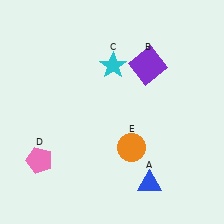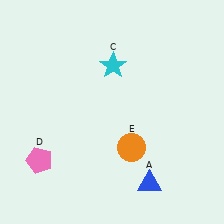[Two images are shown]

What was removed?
The purple square (B) was removed in Image 2.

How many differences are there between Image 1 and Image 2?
There is 1 difference between the two images.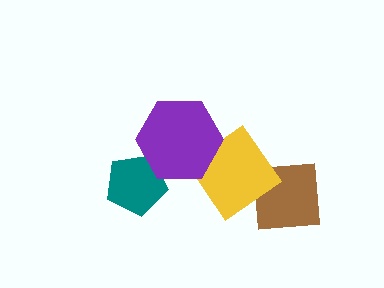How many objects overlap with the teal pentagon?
1 object overlaps with the teal pentagon.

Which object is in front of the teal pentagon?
The purple hexagon is in front of the teal pentagon.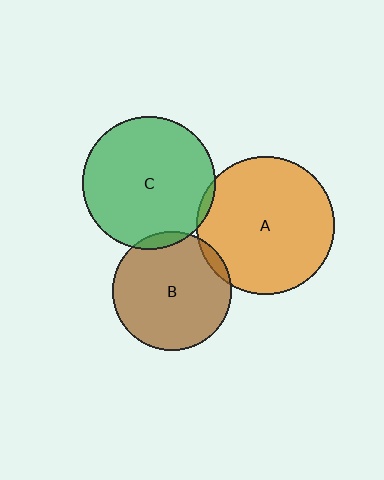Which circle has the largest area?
Circle A (orange).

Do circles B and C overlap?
Yes.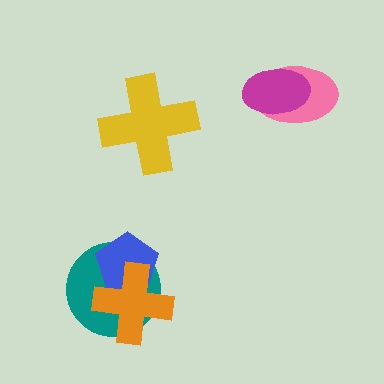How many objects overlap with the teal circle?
2 objects overlap with the teal circle.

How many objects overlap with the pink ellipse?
1 object overlaps with the pink ellipse.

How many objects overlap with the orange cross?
2 objects overlap with the orange cross.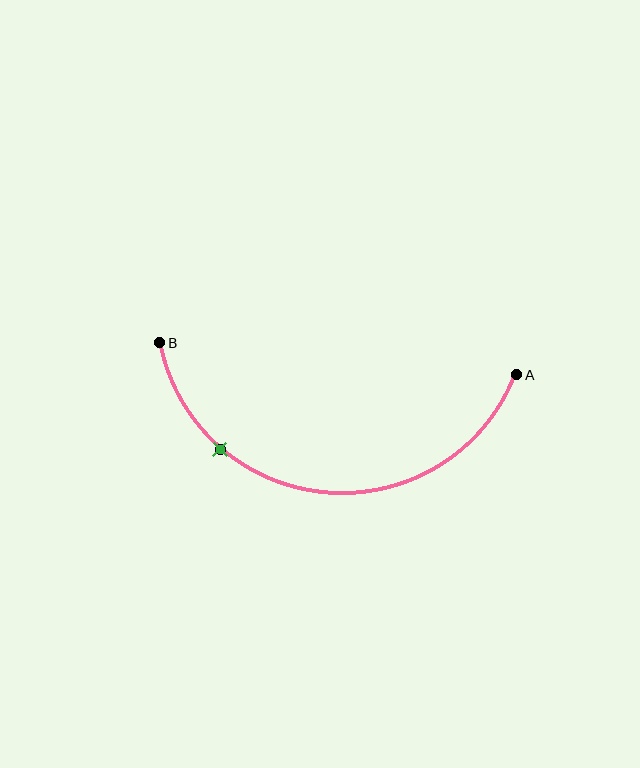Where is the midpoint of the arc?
The arc midpoint is the point on the curve farthest from the straight line joining A and B. It sits below that line.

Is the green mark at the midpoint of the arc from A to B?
No. The green mark lies on the arc but is closer to endpoint B. The arc midpoint would be at the point on the curve equidistant along the arc from both A and B.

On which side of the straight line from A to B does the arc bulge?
The arc bulges below the straight line connecting A and B.